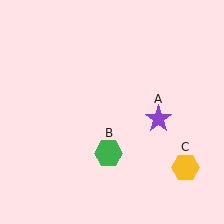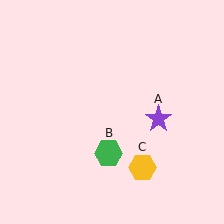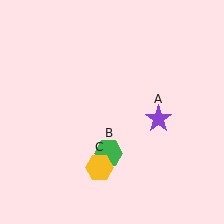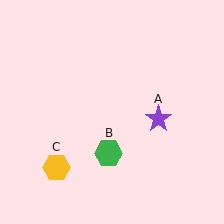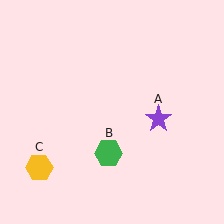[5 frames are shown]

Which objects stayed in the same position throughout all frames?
Purple star (object A) and green hexagon (object B) remained stationary.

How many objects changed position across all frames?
1 object changed position: yellow hexagon (object C).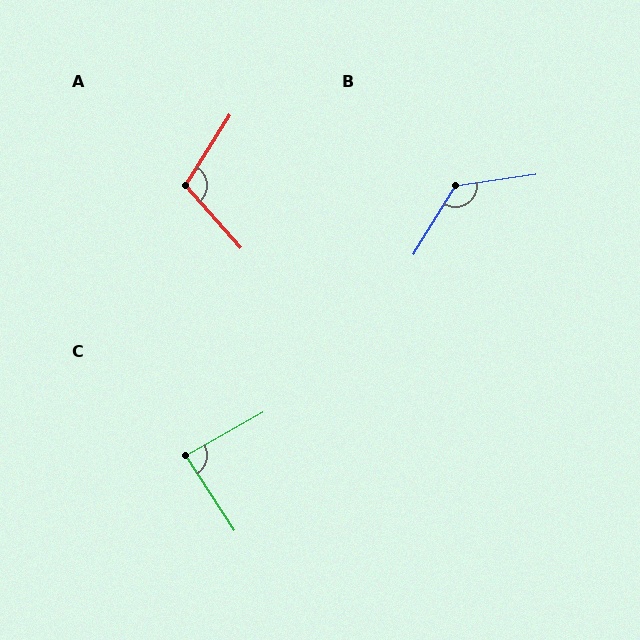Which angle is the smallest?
C, at approximately 86 degrees.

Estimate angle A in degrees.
Approximately 106 degrees.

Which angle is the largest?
B, at approximately 129 degrees.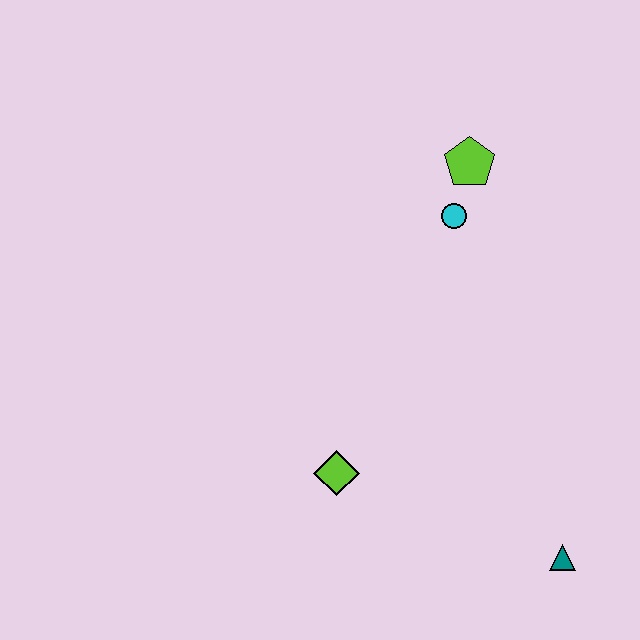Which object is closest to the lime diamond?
The teal triangle is closest to the lime diamond.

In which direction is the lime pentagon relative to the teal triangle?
The lime pentagon is above the teal triangle.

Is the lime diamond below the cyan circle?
Yes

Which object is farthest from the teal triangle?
The lime pentagon is farthest from the teal triangle.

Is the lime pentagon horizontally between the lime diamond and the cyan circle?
No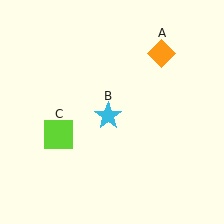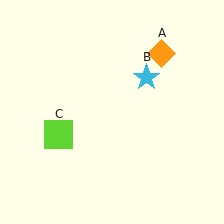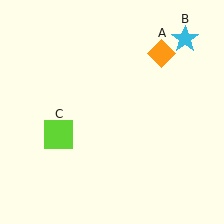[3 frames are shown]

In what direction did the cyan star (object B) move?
The cyan star (object B) moved up and to the right.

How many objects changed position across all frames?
1 object changed position: cyan star (object B).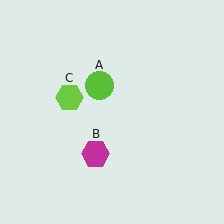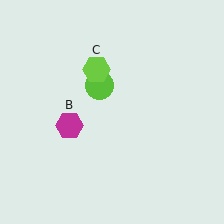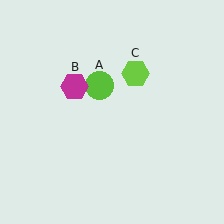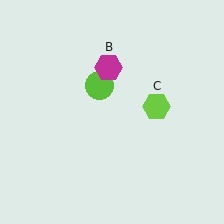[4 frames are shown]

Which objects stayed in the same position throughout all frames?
Lime circle (object A) remained stationary.